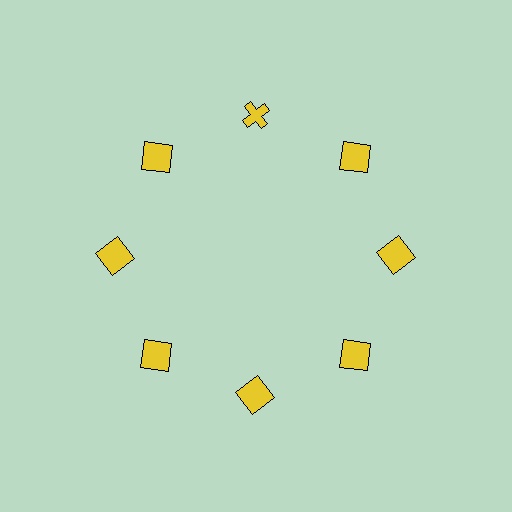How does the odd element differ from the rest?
It has a different shape: cross instead of square.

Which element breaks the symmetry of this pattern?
The yellow cross at roughly the 12 o'clock position breaks the symmetry. All other shapes are yellow squares.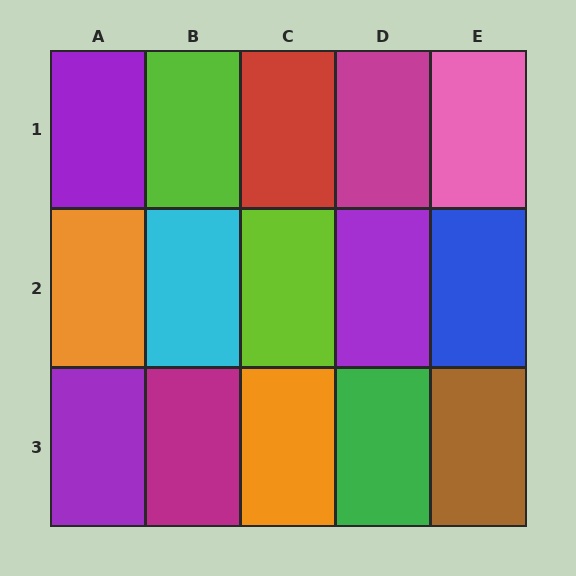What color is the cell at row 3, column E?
Brown.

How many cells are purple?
3 cells are purple.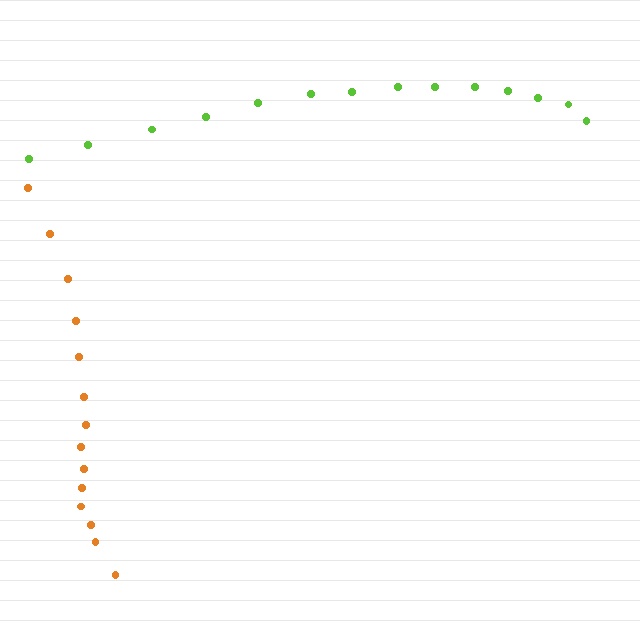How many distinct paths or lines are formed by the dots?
There are 2 distinct paths.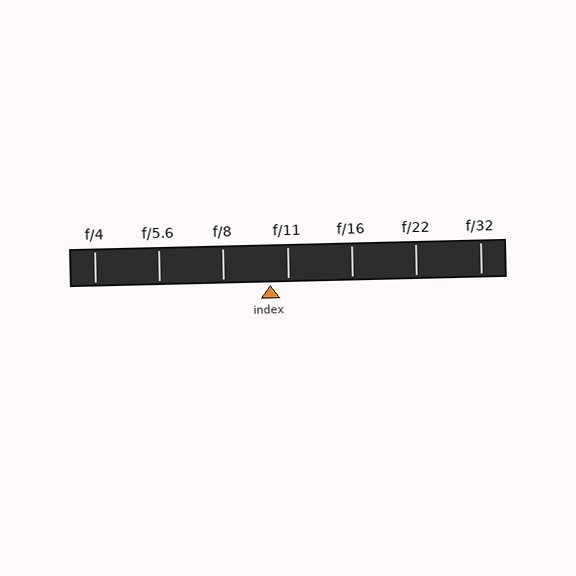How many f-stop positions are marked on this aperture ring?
There are 7 f-stop positions marked.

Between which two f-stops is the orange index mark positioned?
The index mark is between f/8 and f/11.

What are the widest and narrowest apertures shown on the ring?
The widest aperture shown is f/4 and the narrowest is f/32.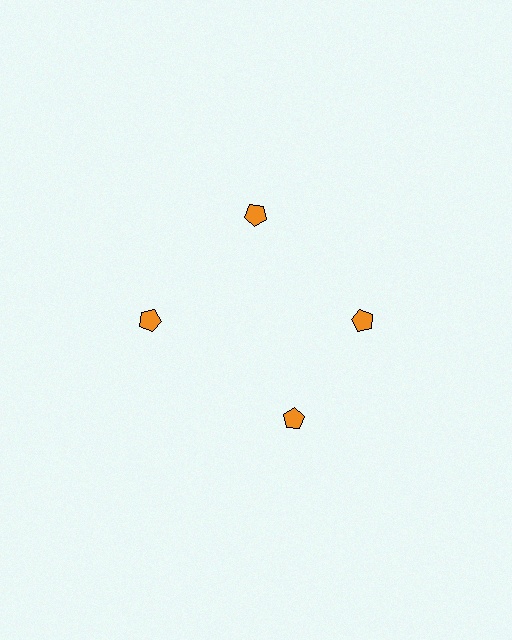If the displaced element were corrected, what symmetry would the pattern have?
It would have 4-fold rotational symmetry — the pattern would map onto itself every 90 degrees.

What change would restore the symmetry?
The symmetry would be restored by rotating it back into even spacing with its neighbors so that all 4 pentagons sit at equal angles and equal distance from the center.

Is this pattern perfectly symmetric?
No. The 4 orange pentagons are arranged in a ring, but one element near the 6 o'clock position is rotated out of alignment along the ring, breaking the 4-fold rotational symmetry.